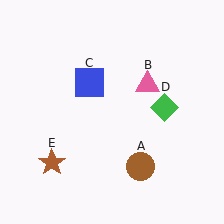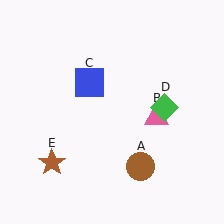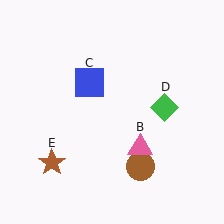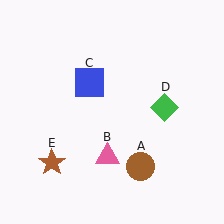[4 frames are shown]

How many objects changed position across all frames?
1 object changed position: pink triangle (object B).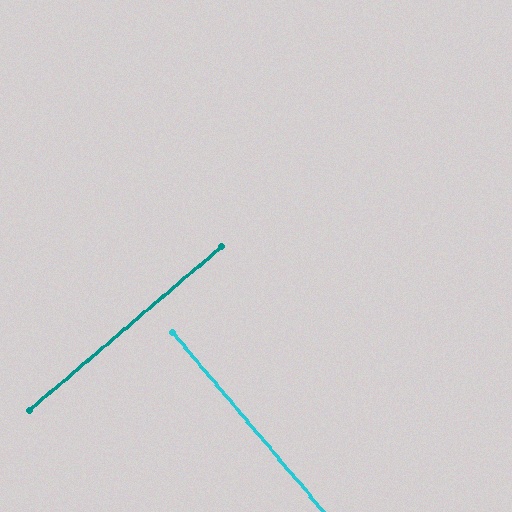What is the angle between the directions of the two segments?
Approximately 90 degrees.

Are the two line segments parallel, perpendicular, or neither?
Perpendicular — they meet at approximately 90°.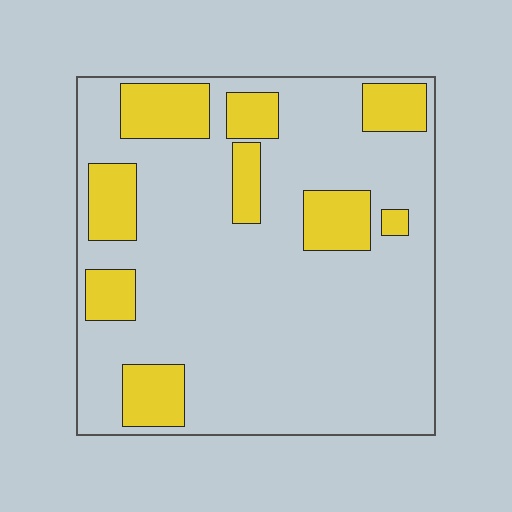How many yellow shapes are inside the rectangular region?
9.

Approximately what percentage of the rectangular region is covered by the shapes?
Approximately 20%.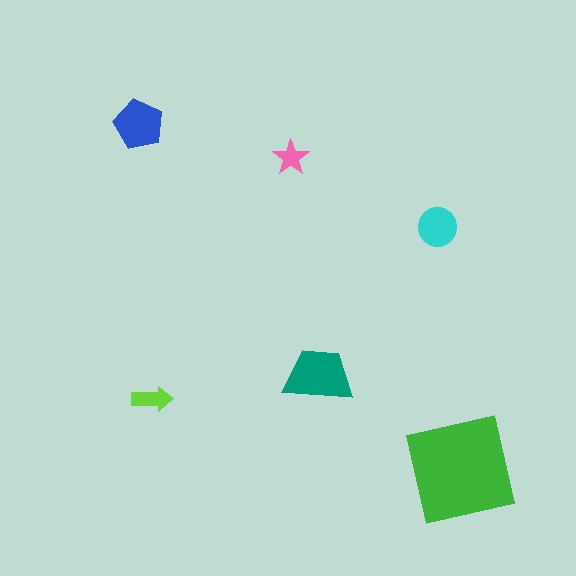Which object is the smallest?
The pink star.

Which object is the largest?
The green square.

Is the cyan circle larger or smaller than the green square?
Smaller.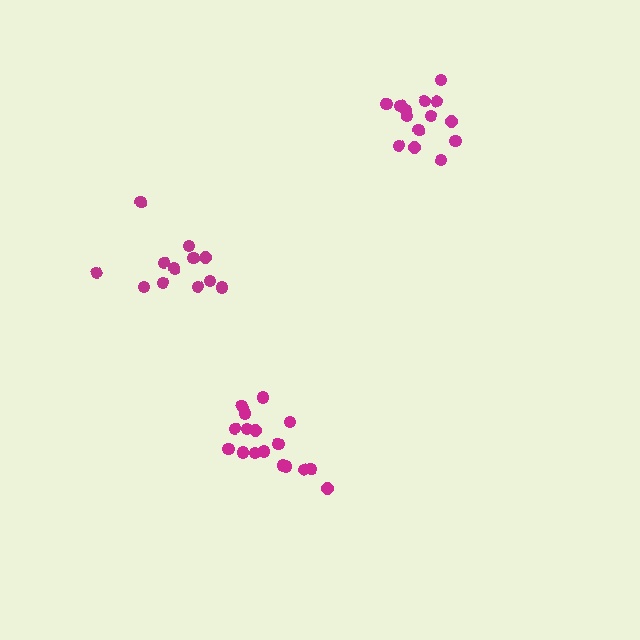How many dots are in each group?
Group 1: 12 dots, Group 2: 17 dots, Group 3: 14 dots (43 total).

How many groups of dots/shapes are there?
There are 3 groups.